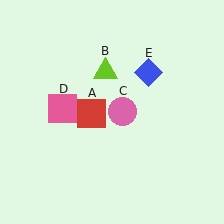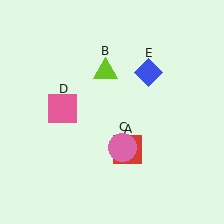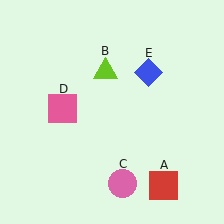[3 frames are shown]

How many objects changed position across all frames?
2 objects changed position: red square (object A), pink circle (object C).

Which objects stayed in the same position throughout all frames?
Lime triangle (object B) and pink square (object D) and blue diamond (object E) remained stationary.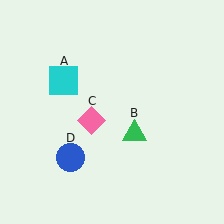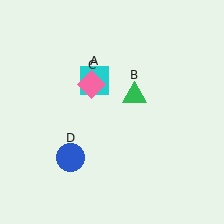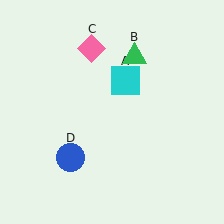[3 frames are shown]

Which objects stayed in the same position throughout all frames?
Blue circle (object D) remained stationary.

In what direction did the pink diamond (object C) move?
The pink diamond (object C) moved up.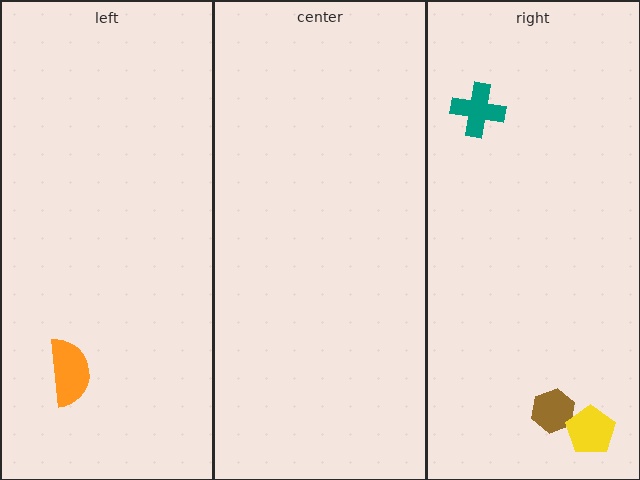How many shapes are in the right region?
3.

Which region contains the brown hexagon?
The right region.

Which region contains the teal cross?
The right region.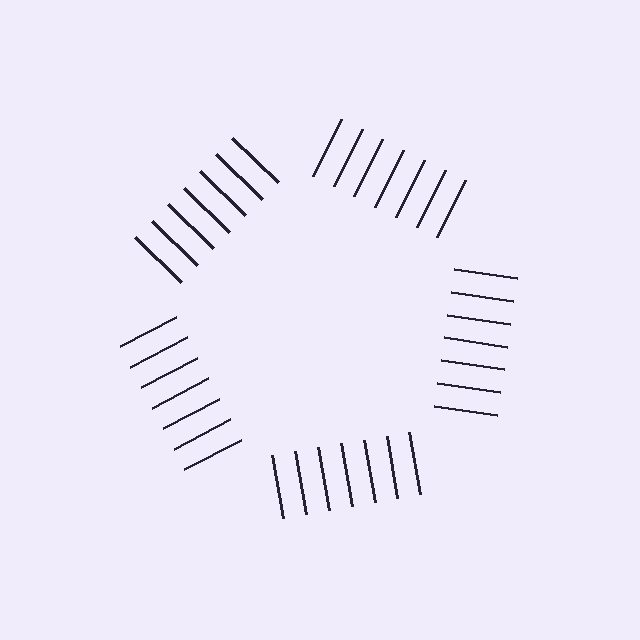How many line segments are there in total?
35 — 7 along each of the 5 edges.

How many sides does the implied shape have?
5 sides — the line-ends trace a pentagon.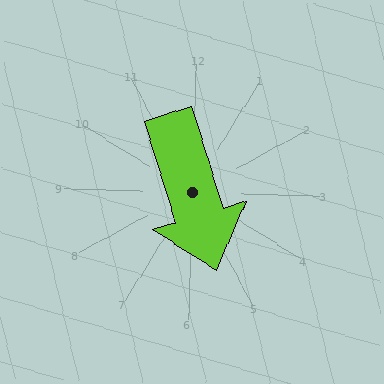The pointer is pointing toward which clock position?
Roughly 5 o'clock.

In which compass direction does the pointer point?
South.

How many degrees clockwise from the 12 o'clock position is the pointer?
Approximately 161 degrees.